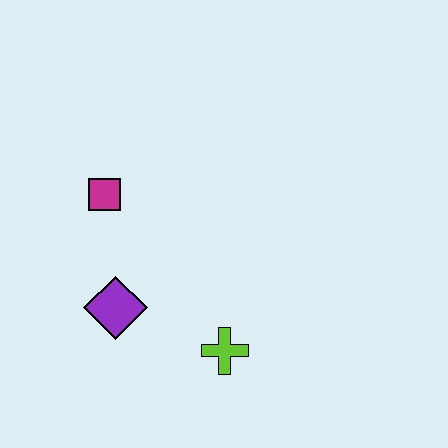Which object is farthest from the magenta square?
The lime cross is farthest from the magenta square.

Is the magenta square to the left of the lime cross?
Yes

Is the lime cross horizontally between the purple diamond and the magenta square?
No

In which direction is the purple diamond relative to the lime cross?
The purple diamond is to the left of the lime cross.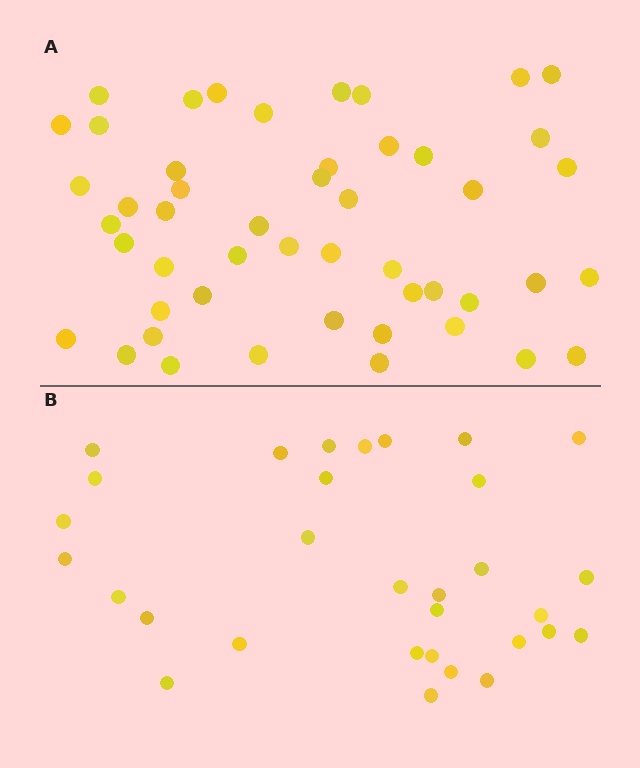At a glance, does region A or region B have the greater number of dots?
Region A (the top region) has more dots.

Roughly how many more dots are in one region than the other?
Region A has approximately 20 more dots than region B.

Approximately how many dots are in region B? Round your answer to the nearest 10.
About 30 dots. (The exact count is 31, which rounds to 30.)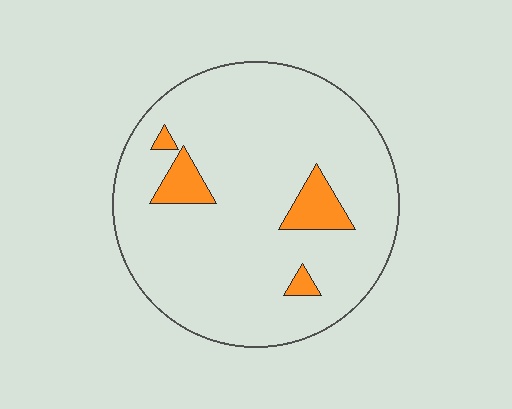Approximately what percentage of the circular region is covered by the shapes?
Approximately 10%.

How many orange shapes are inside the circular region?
4.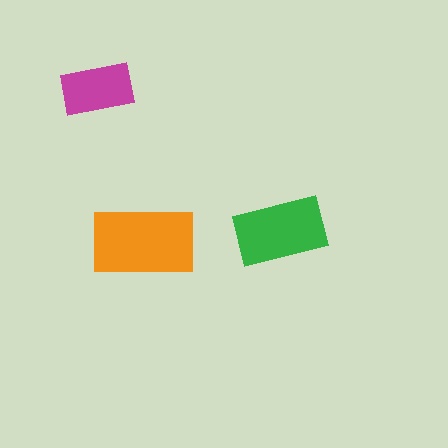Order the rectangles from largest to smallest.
the orange one, the green one, the magenta one.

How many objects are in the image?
There are 3 objects in the image.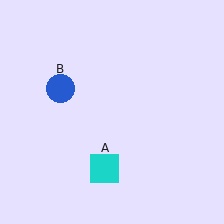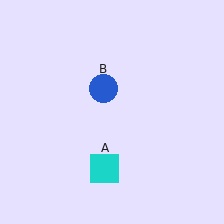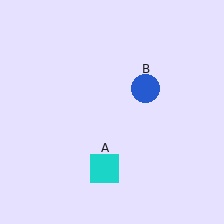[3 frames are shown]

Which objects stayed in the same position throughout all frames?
Cyan square (object A) remained stationary.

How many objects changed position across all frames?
1 object changed position: blue circle (object B).